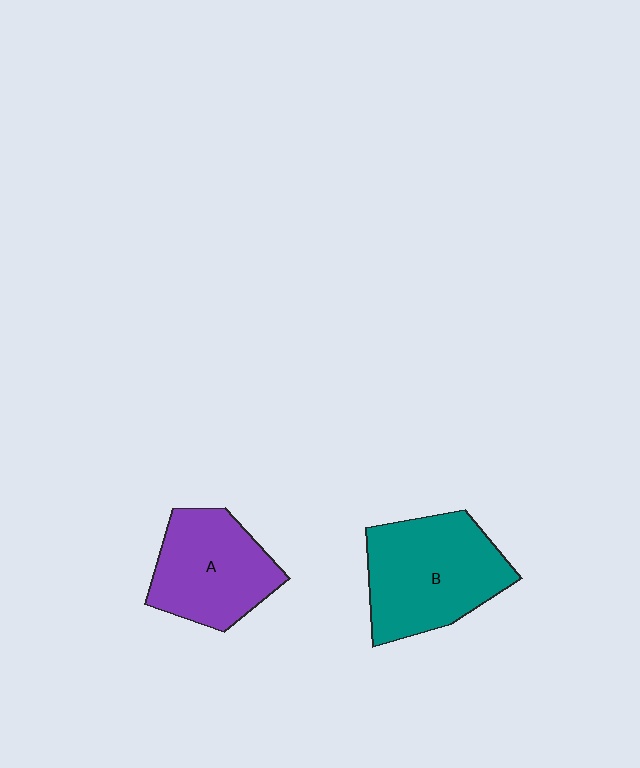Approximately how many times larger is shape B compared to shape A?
Approximately 1.2 times.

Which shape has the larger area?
Shape B (teal).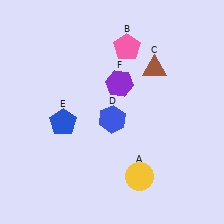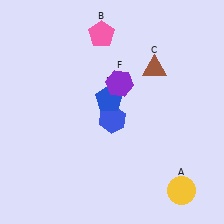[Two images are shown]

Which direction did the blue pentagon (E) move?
The blue pentagon (E) moved right.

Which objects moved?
The objects that moved are: the yellow circle (A), the pink pentagon (B), the blue pentagon (E).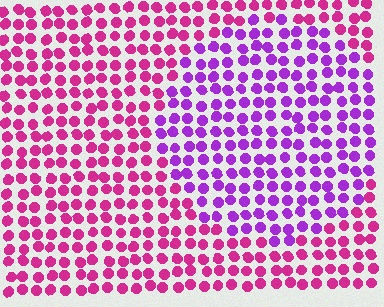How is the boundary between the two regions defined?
The boundary is defined purely by a slight shift in hue (about 40 degrees). Spacing, size, and orientation are identical on both sides.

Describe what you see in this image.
The image is filled with small magenta elements in a uniform arrangement. A circle-shaped region is visible where the elements are tinted to a slightly different hue, forming a subtle color boundary.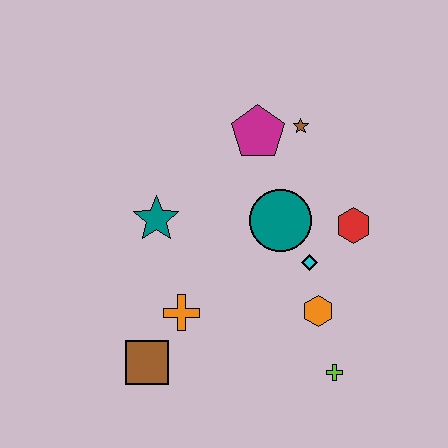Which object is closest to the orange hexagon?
The cyan diamond is closest to the orange hexagon.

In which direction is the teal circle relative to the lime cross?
The teal circle is above the lime cross.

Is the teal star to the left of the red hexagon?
Yes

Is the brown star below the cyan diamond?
No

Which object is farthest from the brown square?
The brown star is farthest from the brown square.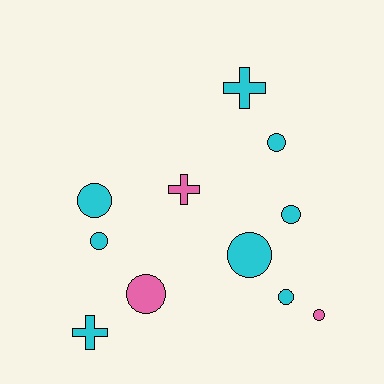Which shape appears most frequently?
Circle, with 8 objects.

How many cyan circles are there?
There are 6 cyan circles.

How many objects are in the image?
There are 11 objects.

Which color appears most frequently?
Cyan, with 8 objects.